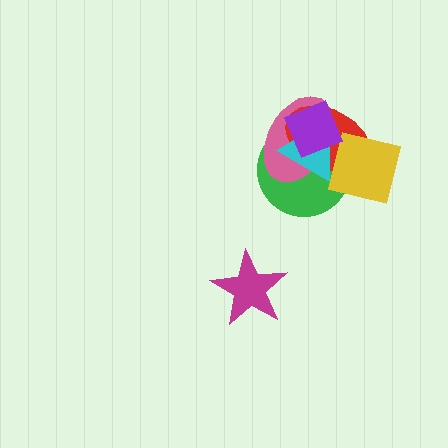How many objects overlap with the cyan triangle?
5 objects overlap with the cyan triangle.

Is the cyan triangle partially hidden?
Yes, it is partially covered by another shape.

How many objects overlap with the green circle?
5 objects overlap with the green circle.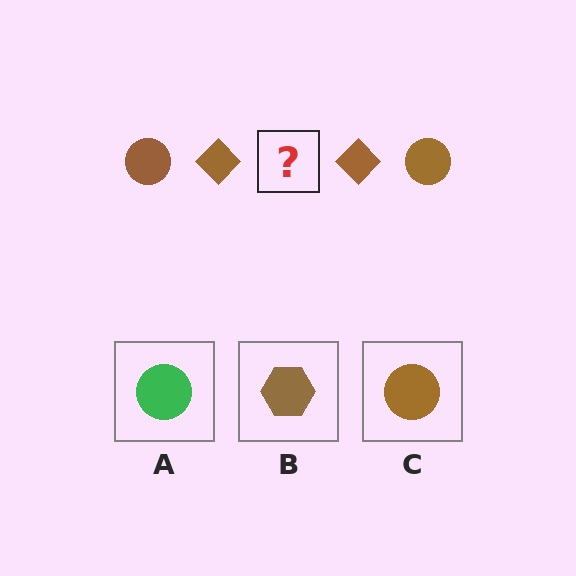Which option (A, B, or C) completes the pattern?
C.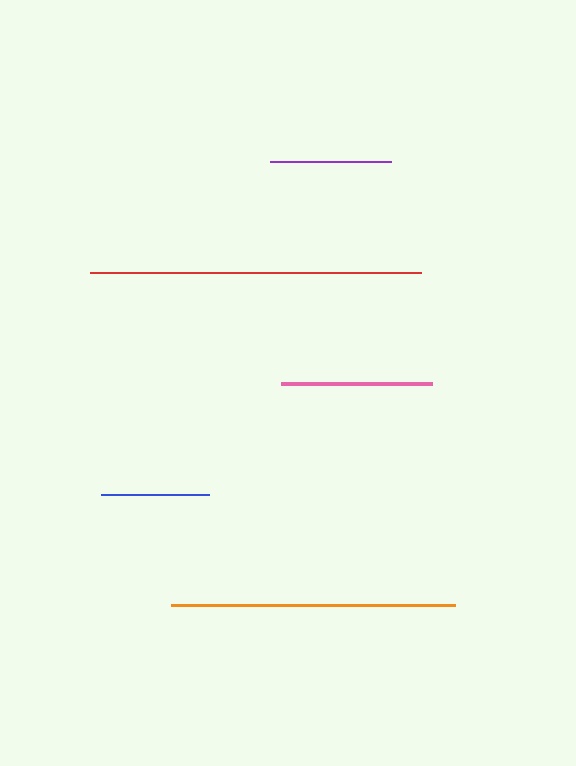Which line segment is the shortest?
The blue line is the shortest at approximately 107 pixels.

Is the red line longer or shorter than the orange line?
The red line is longer than the orange line.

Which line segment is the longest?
The red line is the longest at approximately 332 pixels.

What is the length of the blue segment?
The blue segment is approximately 107 pixels long.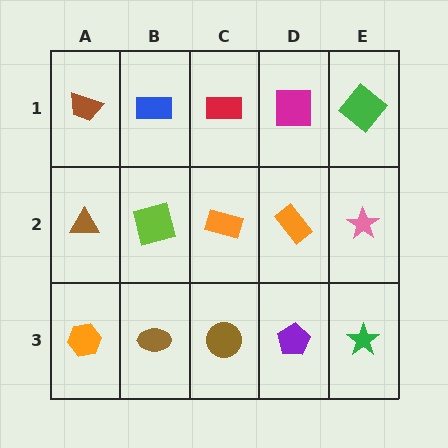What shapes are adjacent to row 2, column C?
A red rectangle (row 1, column C), a brown circle (row 3, column C), a lime square (row 2, column B), an orange rectangle (row 2, column D).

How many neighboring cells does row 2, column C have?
4.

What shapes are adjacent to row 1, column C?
An orange rectangle (row 2, column C), a blue rectangle (row 1, column B), a magenta square (row 1, column D).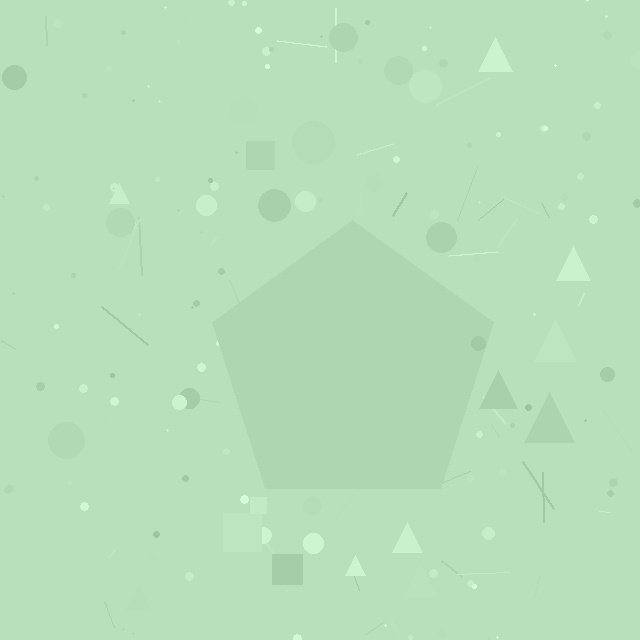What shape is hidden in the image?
A pentagon is hidden in the image.